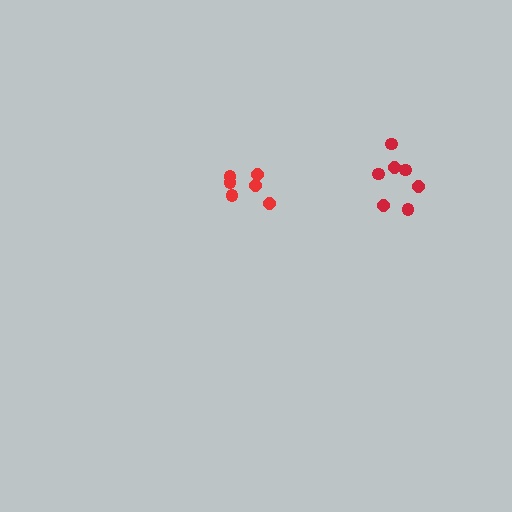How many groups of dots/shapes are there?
There are 2 groups.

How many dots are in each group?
Group 1: 6 dots, Group 2: 7 dots (13 total).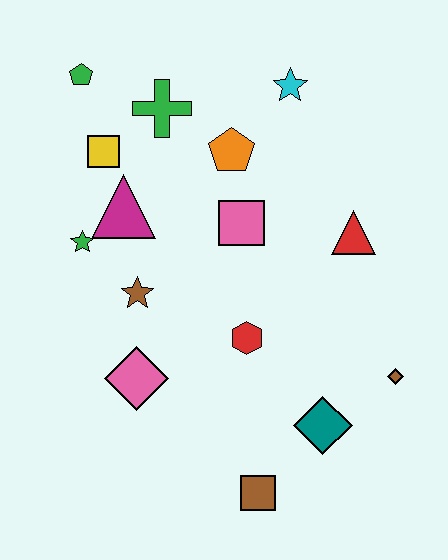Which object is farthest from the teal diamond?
The green pentagon is farthest from the teal diamond.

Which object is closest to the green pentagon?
The yellow square is closest to the green pentagon.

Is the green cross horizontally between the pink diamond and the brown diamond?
Yes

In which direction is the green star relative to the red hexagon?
The green star is to the left of the red hexagon.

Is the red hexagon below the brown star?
Yes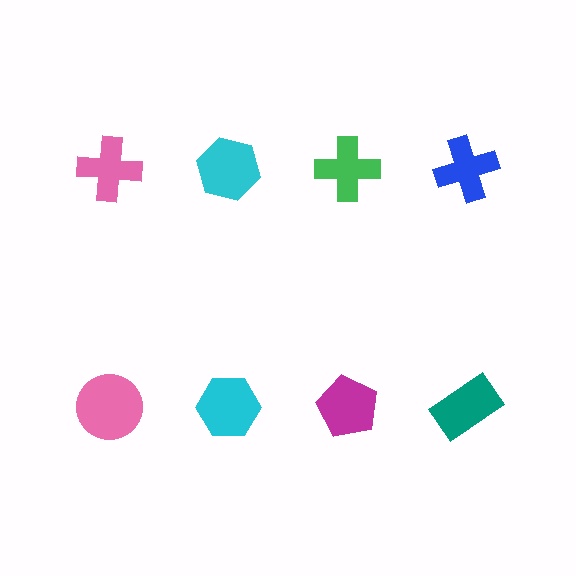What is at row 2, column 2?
A cyan hexagon.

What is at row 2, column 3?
A magenta pentagon.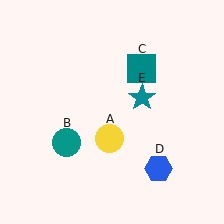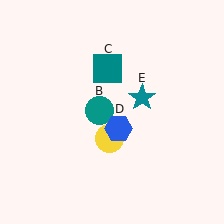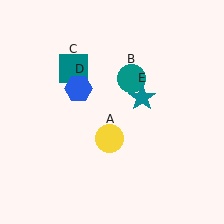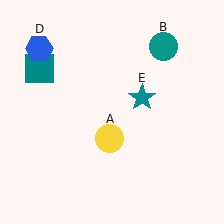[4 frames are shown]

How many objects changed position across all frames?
3 objects changed position: teal circle (object B), teal square (object C), blue hexagon (object D).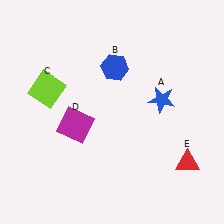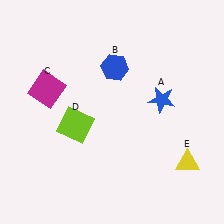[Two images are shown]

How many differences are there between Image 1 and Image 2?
There are 3 differences between the two images.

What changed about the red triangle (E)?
In Image 1, E is red. In Image 2, it changed to yellow.